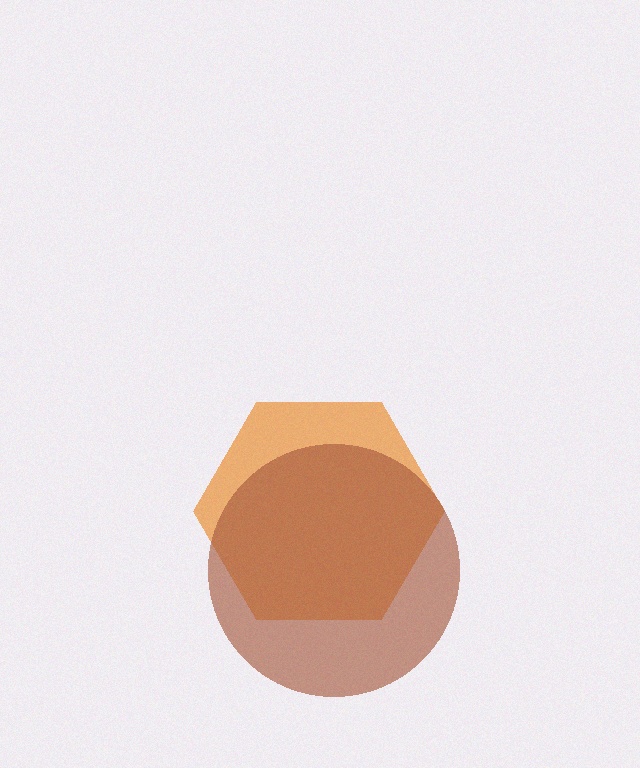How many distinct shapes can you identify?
There are 2 distinct shapes: an orange hexagon, a brown circle.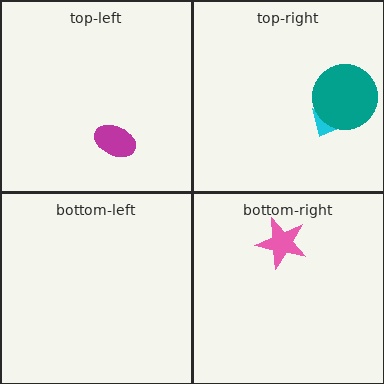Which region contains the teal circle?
The top-right region.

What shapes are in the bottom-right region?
The pink star.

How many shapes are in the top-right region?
2.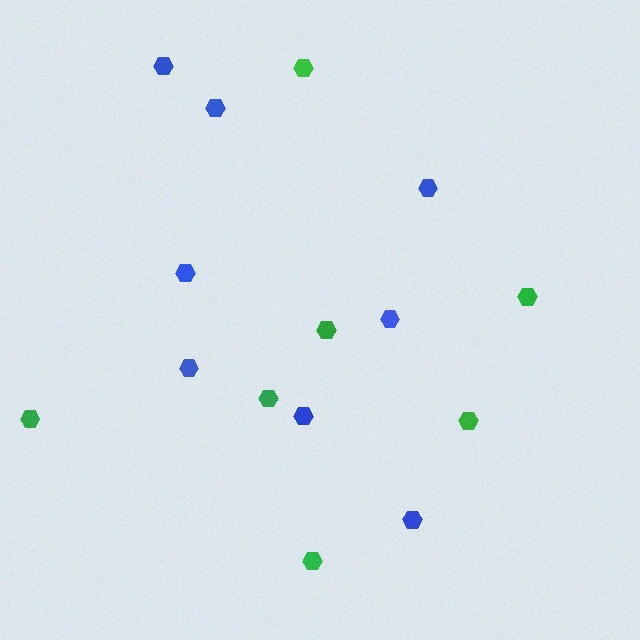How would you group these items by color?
There are 2 groups: one group of green hexagons (7) and one group of blue hexagons (8).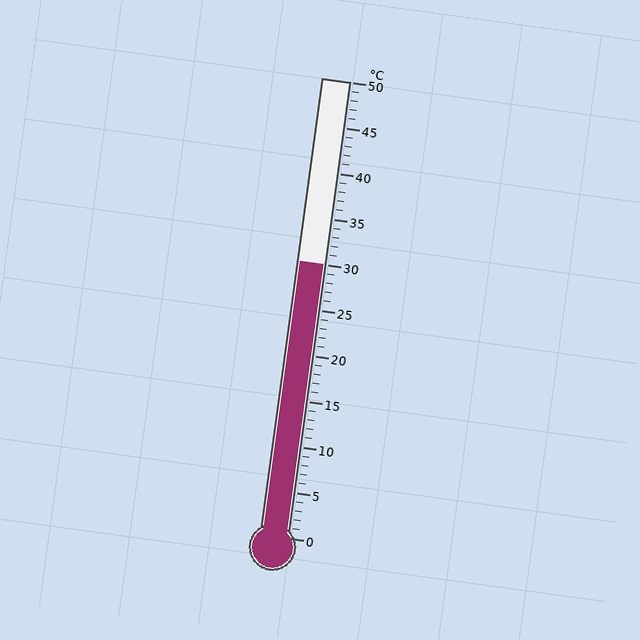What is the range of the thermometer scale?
The thermometer scale ranges from 0°C to 50°C.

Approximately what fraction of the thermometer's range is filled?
The thermometer is filled to approximately 60% of its range.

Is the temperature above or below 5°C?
The temperature is above 5°C.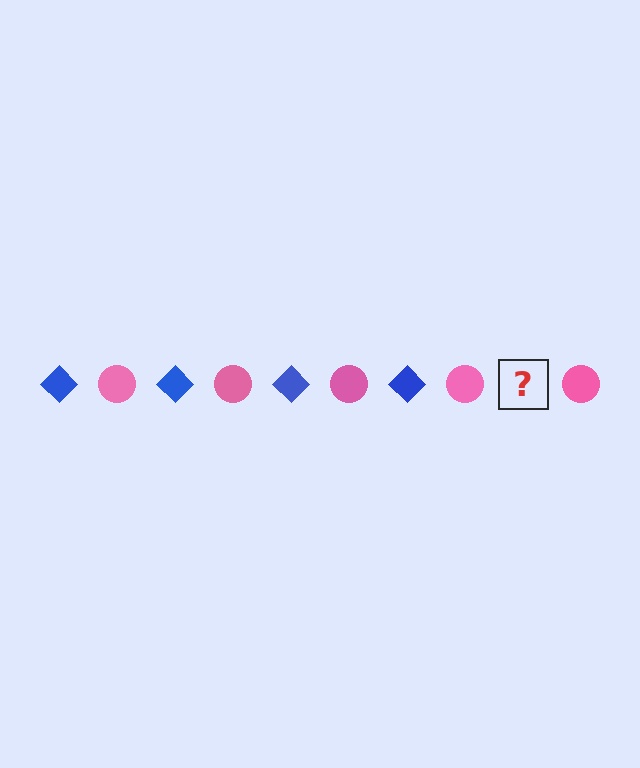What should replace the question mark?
The question mark should be replaced with a blue diamond.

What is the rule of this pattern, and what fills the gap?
The rule is that the pattern alternates between blue diamond and pink circle. The gap should be filled with a blue diamond.